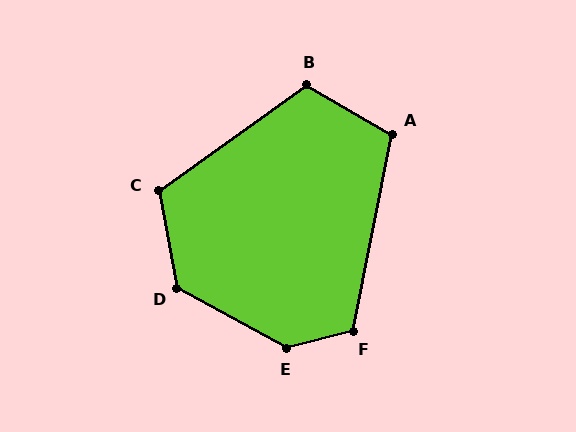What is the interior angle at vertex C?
Approximately 115 degrees (obtuse).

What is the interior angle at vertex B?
Approximately 115 degrees (obtuse).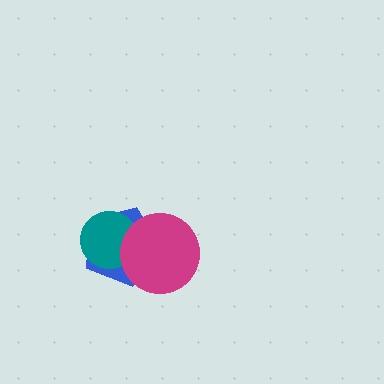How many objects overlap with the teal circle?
2 objects overlap with the teal circle.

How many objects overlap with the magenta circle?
2 objects overlap with the magenta circle.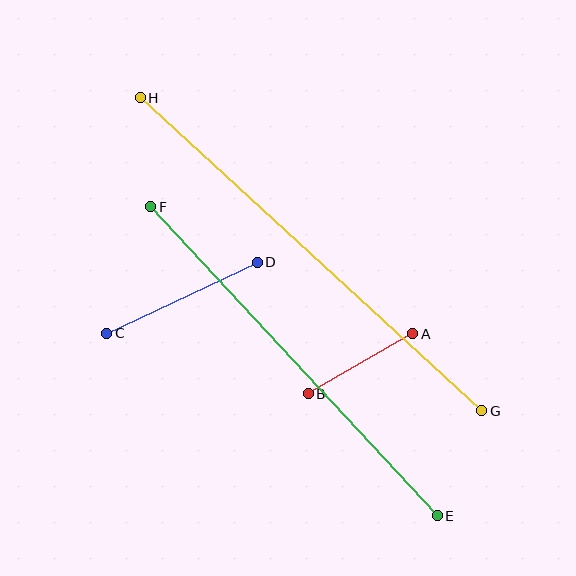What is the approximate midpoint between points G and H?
The midpoint is at approximately (311, 254) pixels.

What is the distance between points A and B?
The distance is approximately 120 pixels.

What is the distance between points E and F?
The distance is approximately 422 pixels.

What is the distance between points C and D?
The distance is approximately 166 pixels.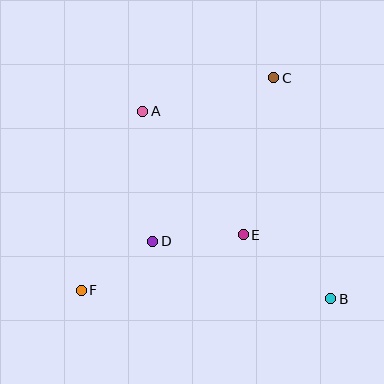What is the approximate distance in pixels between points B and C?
The distance between B and C is approximately 228 pixels.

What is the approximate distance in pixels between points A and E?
The distance between A and E is approximately 159 pixels.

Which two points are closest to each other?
Points D and F are closest to each other.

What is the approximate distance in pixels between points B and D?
The distance between B and D is approximately 187 pixels.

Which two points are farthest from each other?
Points C and F are farthest from each other.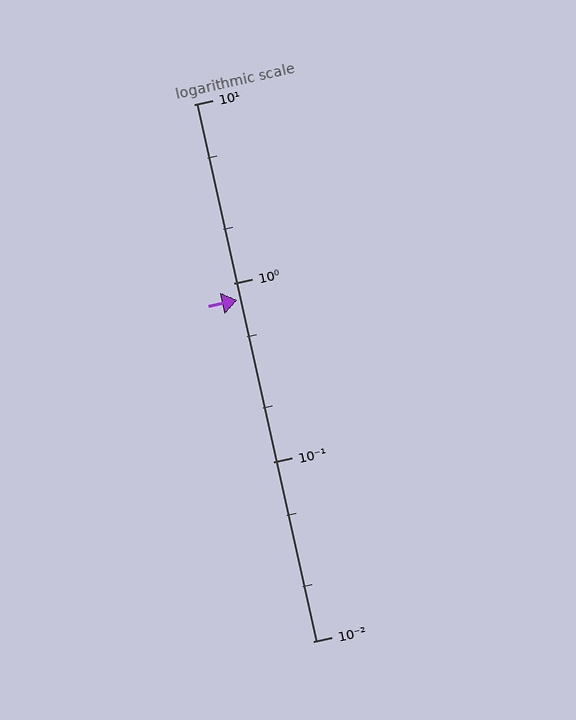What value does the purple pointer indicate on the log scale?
The pointer indicates approximately 0.81.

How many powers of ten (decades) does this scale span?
The scale spans 3 decades, from 0.01 to 10.